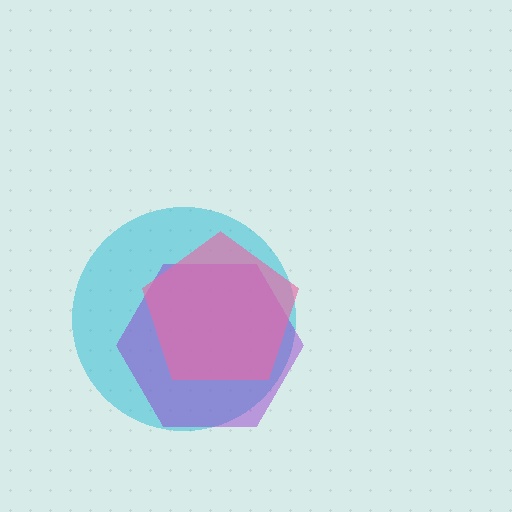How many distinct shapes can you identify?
There are 3 distinct shapes: a cyan circle, a purple hexagon, a pink pentagon.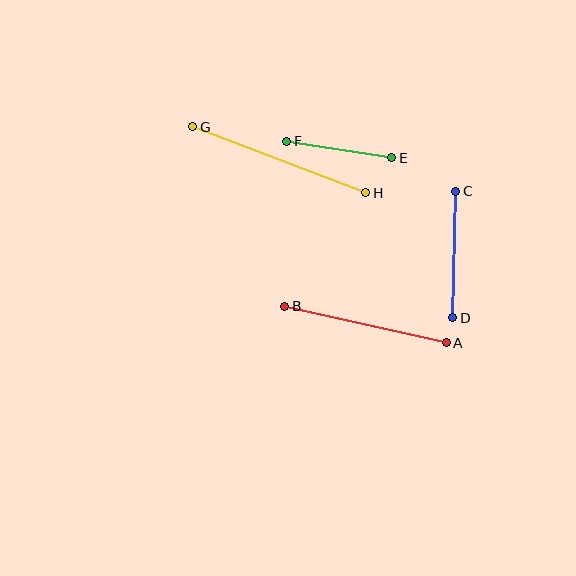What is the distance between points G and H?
The distance is approximately 185 pixels.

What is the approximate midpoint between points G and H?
The midpoint is at approximately (279, 160) pixels.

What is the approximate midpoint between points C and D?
The midpoint is at approximately (454, 255) pixels.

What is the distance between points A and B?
The distance is approximately 166 pixels.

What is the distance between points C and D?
The distance is approximately 127 pixels.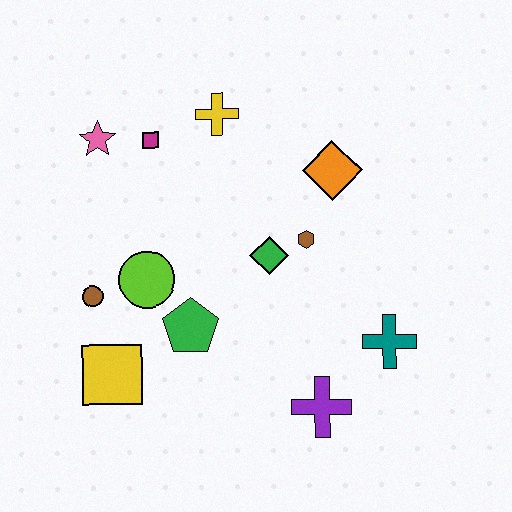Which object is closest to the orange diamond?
The brown hexagon is closest to the orange diamond.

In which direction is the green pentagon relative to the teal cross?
The green pentagon is to the left of the teal cross.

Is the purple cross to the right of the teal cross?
No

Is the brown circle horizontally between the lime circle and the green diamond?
No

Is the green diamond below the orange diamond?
Yes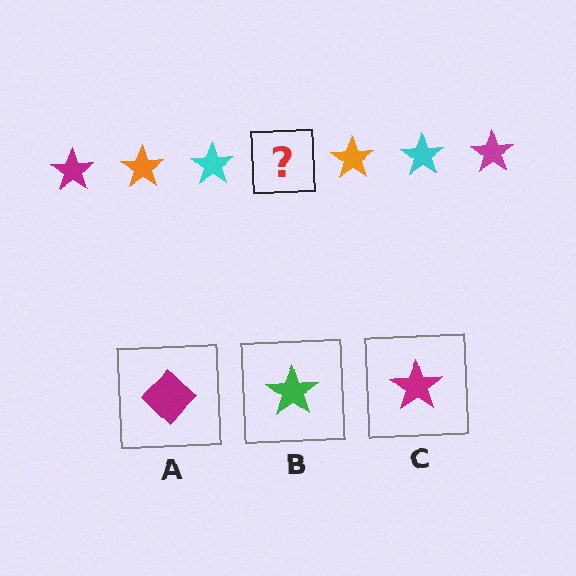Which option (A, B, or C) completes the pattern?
C.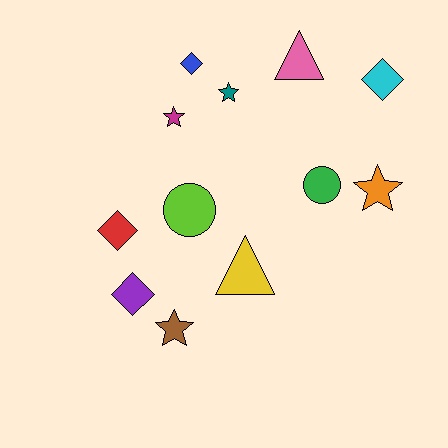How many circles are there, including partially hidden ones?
There are 2 circles.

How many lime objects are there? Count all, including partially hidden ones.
There is 1 lime object.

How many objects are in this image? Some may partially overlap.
There are 12 objects.